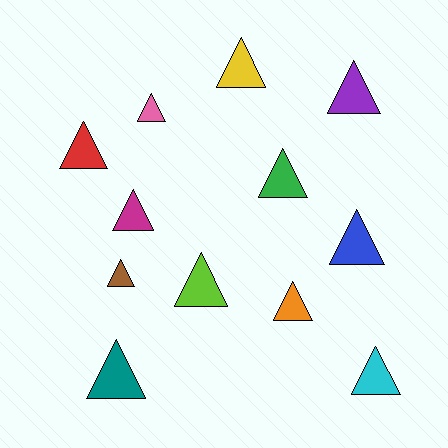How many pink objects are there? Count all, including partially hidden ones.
There is 1 pink object.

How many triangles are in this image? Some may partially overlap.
There are 12 triangles.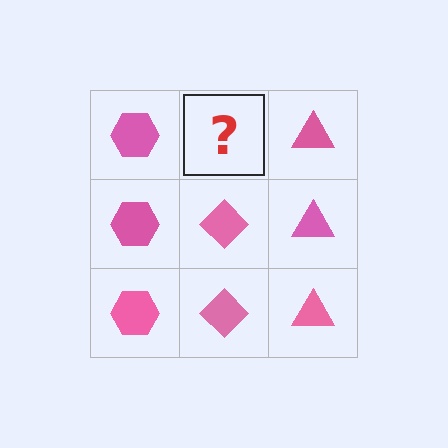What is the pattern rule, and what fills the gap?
The rule is that each column has a consistent shape. The gap should be filled with a pink diamond.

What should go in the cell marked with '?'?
The missing cell should contain a pink diamond.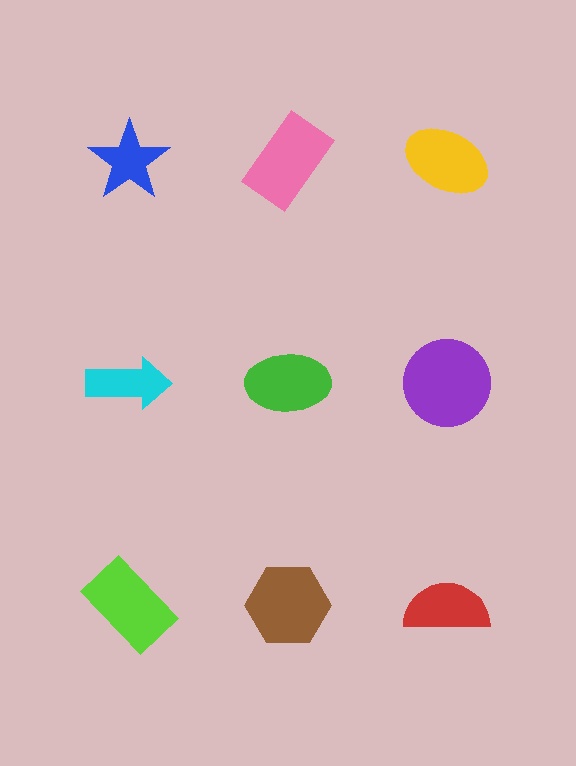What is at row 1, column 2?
A pink rectangle.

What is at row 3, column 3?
A red semicircle.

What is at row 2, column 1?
A cyan arrow.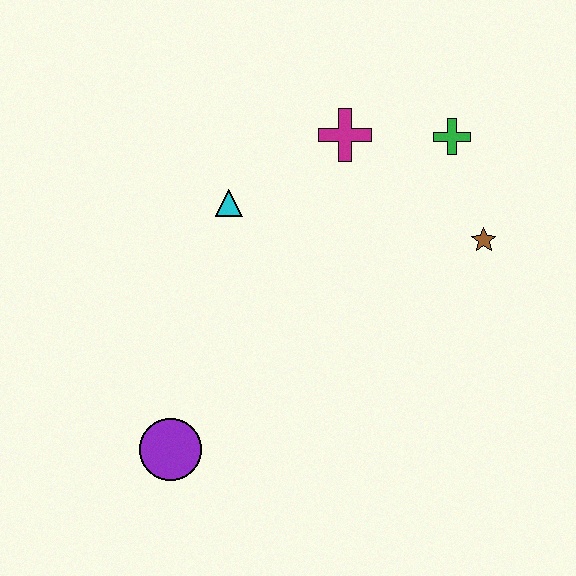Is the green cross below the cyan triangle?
No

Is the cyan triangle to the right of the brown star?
No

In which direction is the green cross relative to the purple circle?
The green cross is above the purple circle.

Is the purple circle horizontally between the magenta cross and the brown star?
No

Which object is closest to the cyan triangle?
The magenta cross is closest to the cyan triangle.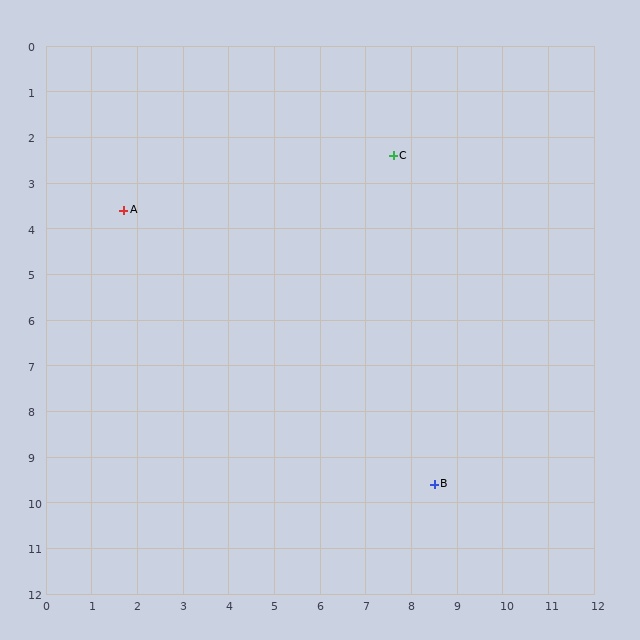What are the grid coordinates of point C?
Point C is at approximately (7.6, 2.4).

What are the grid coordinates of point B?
Point B is at approximately (8.5, 9.6).